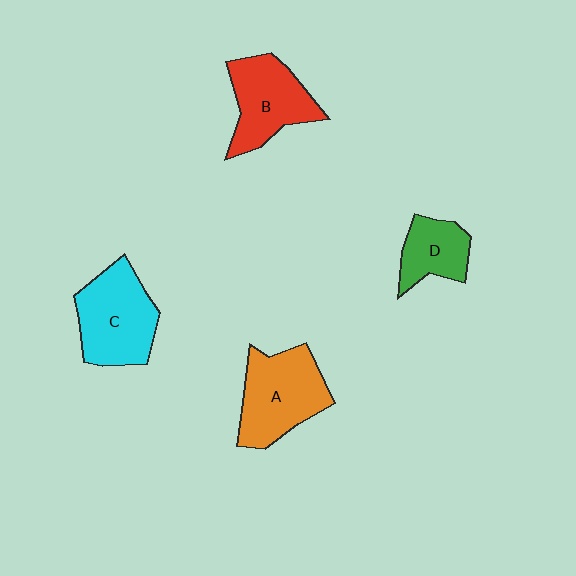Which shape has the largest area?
Shape A (orange).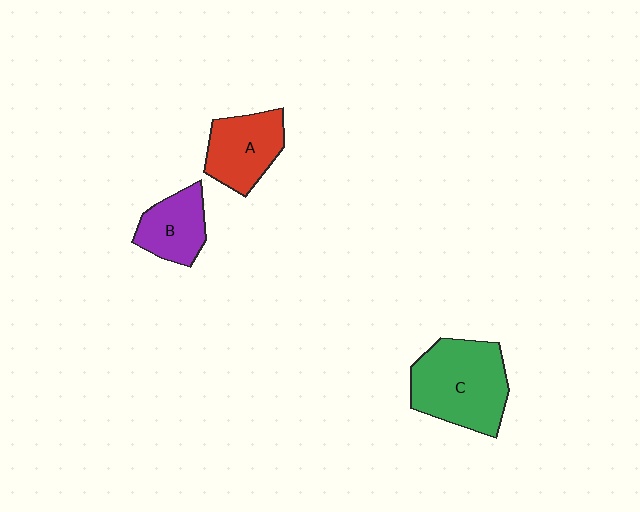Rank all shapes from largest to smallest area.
From largest to smallest: C (green), A (red), B (purple).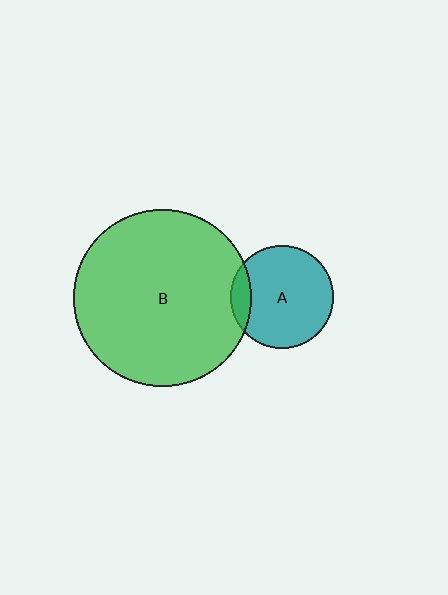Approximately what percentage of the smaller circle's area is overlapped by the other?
Approximately 10%.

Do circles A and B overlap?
Yes.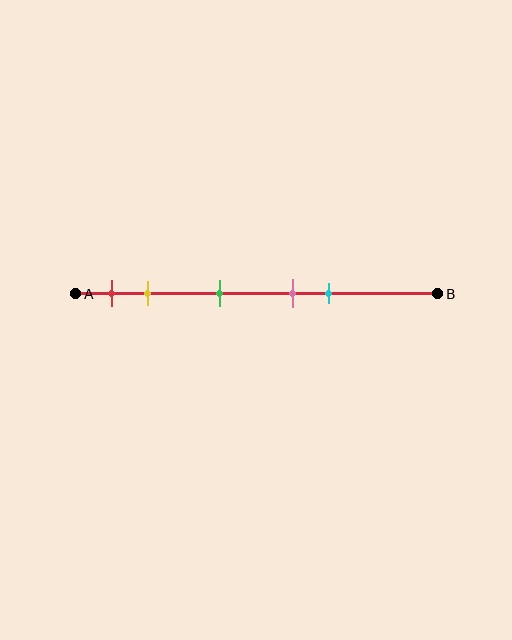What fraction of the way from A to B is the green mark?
The green mark is approximately 40% (0.4) of the way from A to B.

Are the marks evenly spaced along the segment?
No, the marks are not evenly spaced.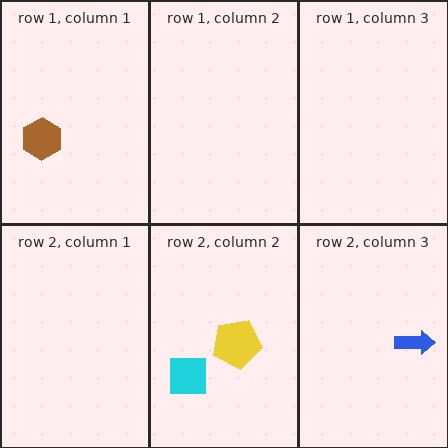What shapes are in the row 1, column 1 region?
The brown hexagon.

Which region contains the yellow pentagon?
The row 2, column 2 region.